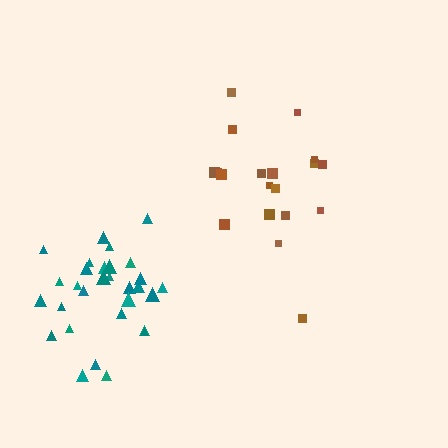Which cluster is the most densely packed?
Teal.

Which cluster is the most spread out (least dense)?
Brown.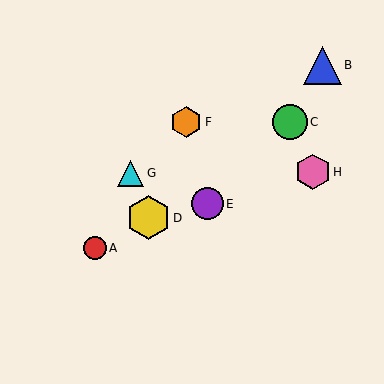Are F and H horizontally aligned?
No, F is at y≈122 and H is at y≈172.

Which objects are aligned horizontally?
Objects C, F are aligned horizontally.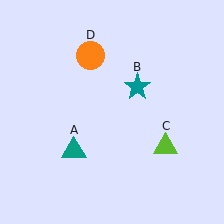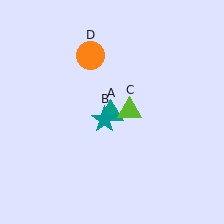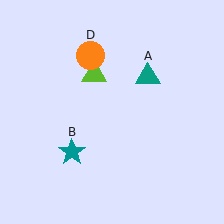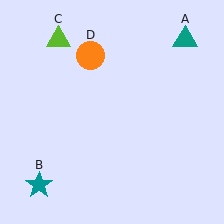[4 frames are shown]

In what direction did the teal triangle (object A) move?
The teal triangle (object A) moved up and to the right.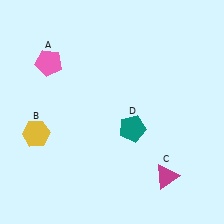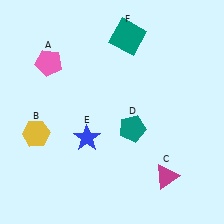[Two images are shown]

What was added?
A blue star (E), a teal square (F) were added in Image 2.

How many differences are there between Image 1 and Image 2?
There are 2 differences between the two images.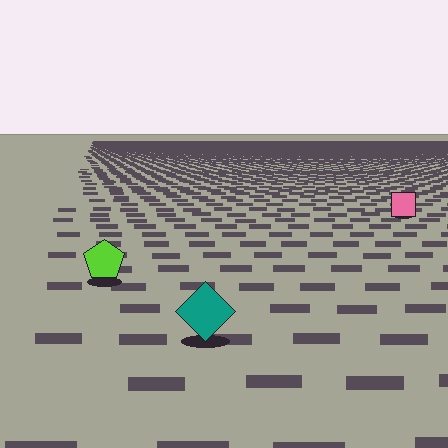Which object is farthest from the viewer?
The pink square is farthest from the viewer. It appears smaller and the ground texture around it is denser.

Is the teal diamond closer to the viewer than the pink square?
Yes. The teal diamond is closer — you can tell from the texture gradient: the ground texture is coarser near it.